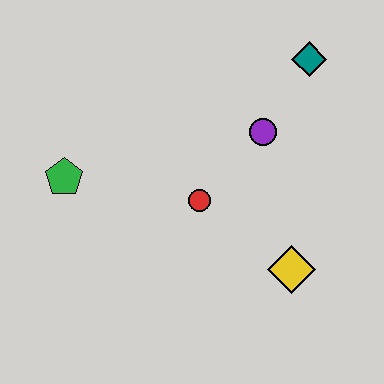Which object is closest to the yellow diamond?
The red circle is closest to the yellow diamond.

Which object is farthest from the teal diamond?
The green pentagon is farthest from the teal diamond.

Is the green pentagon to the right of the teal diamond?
No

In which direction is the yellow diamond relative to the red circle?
The yellow diamond is to the right of the red circle.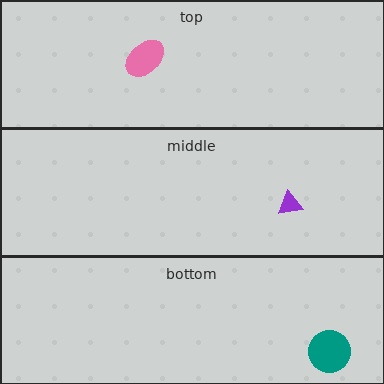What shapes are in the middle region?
The purple triangle.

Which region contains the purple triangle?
The middle region.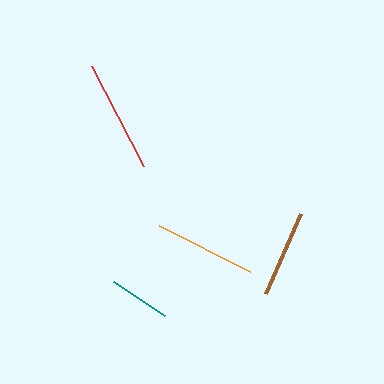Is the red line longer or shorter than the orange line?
The red line is longer than the orange line.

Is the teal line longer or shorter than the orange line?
The orange line is longer than the teal line.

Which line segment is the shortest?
The teal line is the shortest at approximately 62 pixels.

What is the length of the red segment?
The red segment is approximately 113 pixels long.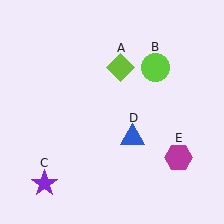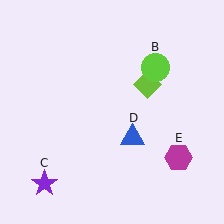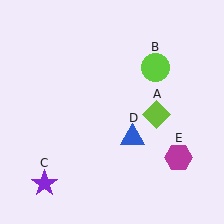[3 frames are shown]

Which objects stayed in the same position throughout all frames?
Lime circle (object B) and purple star (object C) and blue triangle (object D) and magenta hexagon (object E) remained stationary.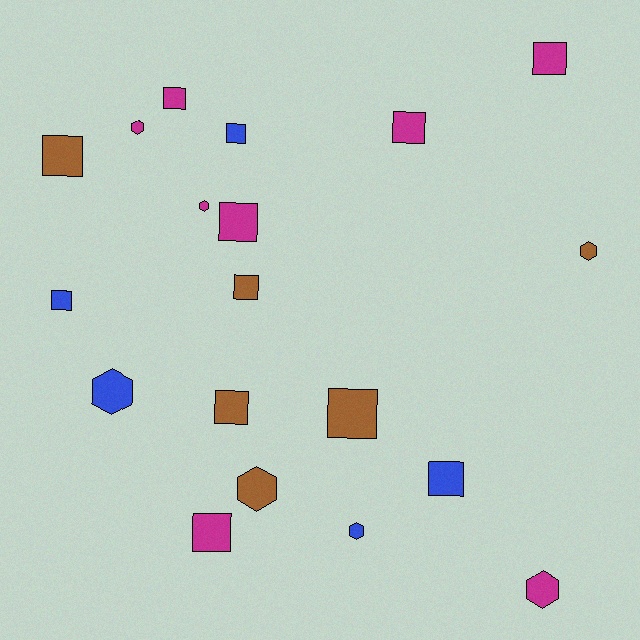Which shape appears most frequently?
Square, with 12 objects.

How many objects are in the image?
There are 19 objects.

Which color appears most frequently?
Magenta, with 8 objects.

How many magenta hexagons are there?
There are 3 magenta hexagons.